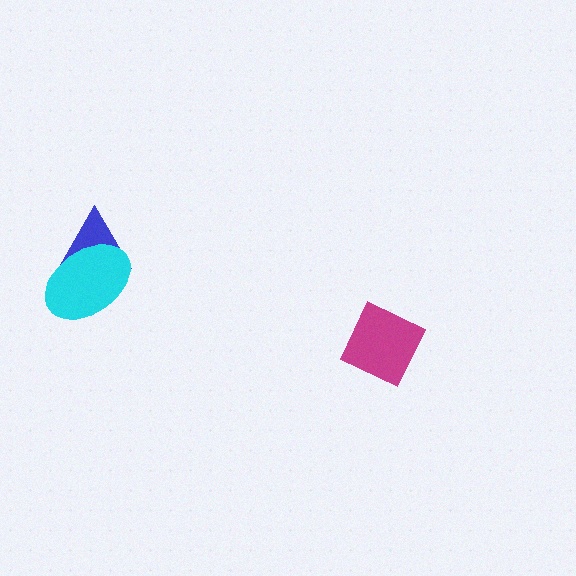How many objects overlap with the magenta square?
0 objects overlap with the magenta square.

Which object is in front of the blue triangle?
The cyan ellipse is in front of the blue triangle.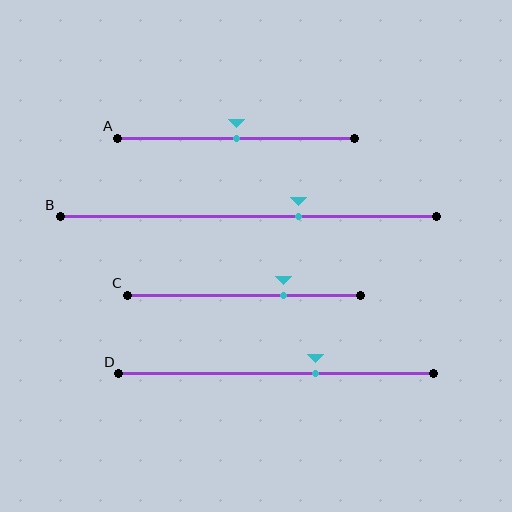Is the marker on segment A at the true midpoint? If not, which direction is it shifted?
Yes, the marker on segment A is at the true midpoint.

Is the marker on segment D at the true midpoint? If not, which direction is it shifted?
No, the marker on segment D is shifted to the right by about 13% of the segment length.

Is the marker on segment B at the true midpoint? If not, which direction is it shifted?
No, the marker on segment B is shifted to the right by about 13% of the segment length.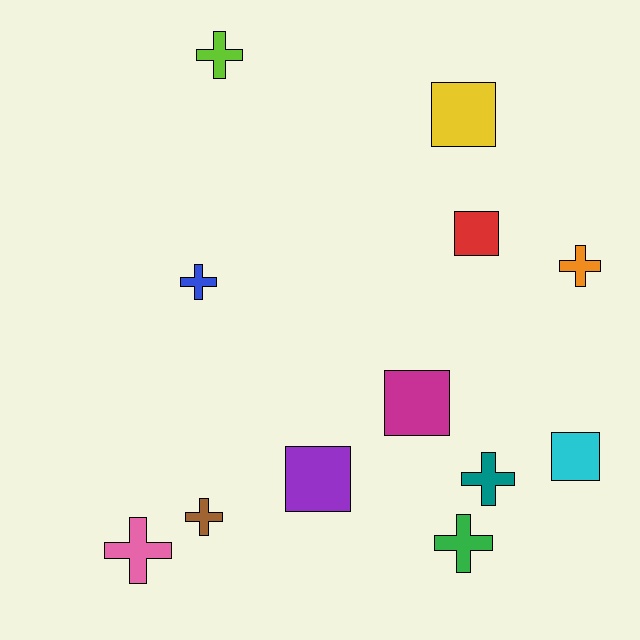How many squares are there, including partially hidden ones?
There are 5 squares.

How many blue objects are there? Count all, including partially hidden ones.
There is 1 blue object.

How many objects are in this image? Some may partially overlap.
There are 12 objects.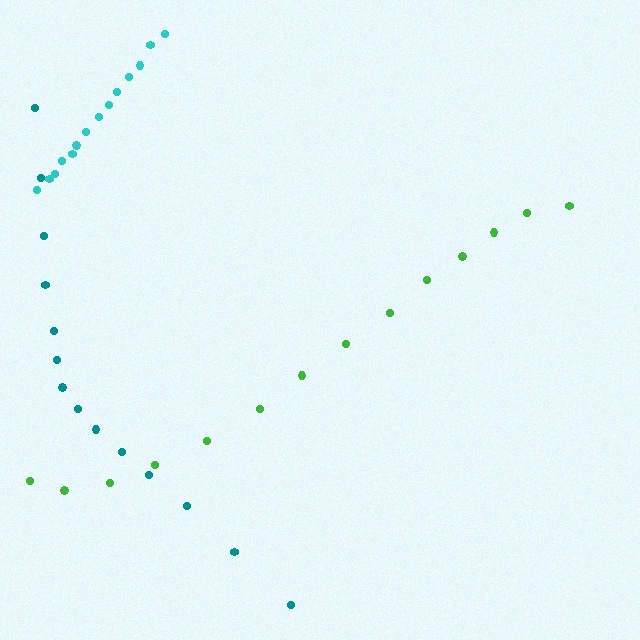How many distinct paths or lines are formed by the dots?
There are 3 distinct paths.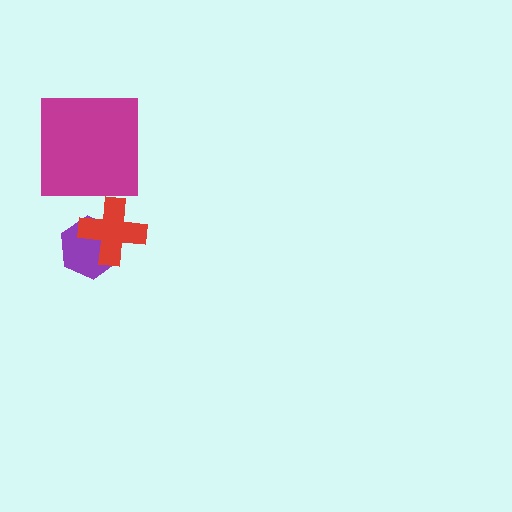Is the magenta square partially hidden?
No, no other shape covers it.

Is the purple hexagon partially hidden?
Yes, it is partially covered by another shape.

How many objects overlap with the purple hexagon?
1 object overlaps with the purple hexagon.